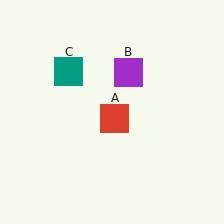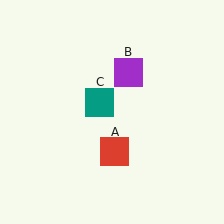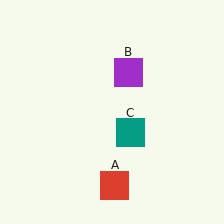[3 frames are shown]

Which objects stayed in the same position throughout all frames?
Purple square (object B) remained stationary.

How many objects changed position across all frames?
2 objects changed position: red square (object A), teal square (object C).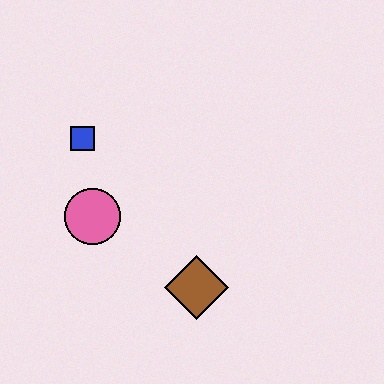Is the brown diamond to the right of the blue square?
Yes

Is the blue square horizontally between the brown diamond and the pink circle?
No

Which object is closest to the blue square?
The pink circle is closest to the blue square.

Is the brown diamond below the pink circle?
Yes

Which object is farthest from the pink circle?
The brown diamond is farthest from the pink circle.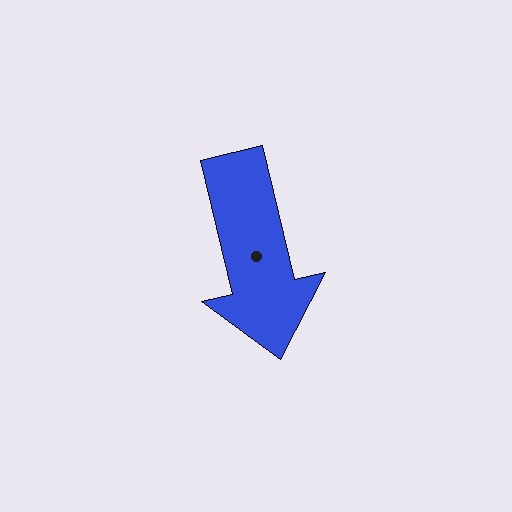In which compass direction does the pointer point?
South.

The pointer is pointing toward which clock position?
Roughly 6 o'clock.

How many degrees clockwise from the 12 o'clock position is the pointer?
Approximately 166 degrees.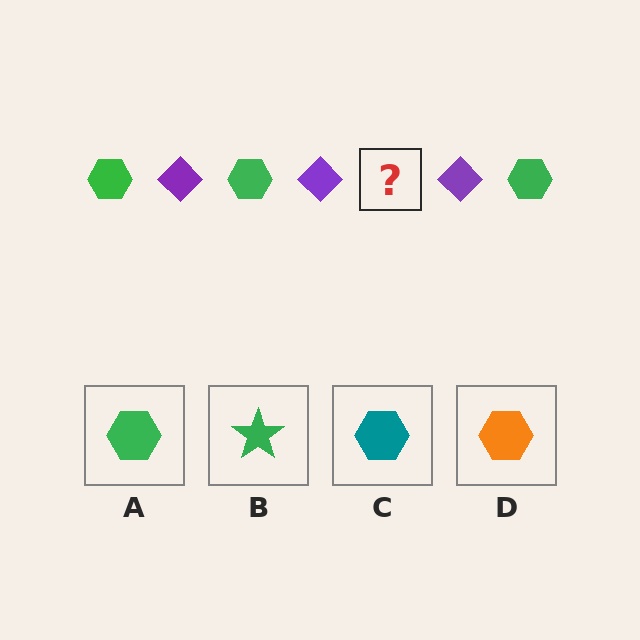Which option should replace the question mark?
Option A.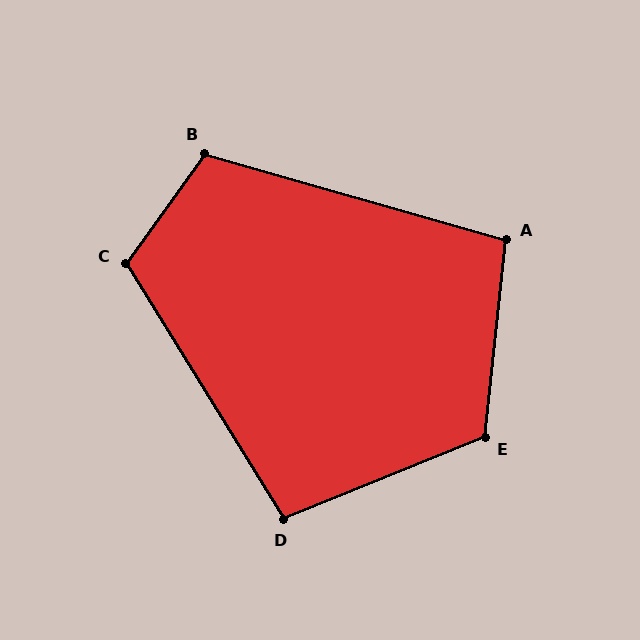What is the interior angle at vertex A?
Approximately 100 degrees (obtuse).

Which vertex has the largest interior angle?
E, at approximately 118 degrees.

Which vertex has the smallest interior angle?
D, at approximately 100 degrees.